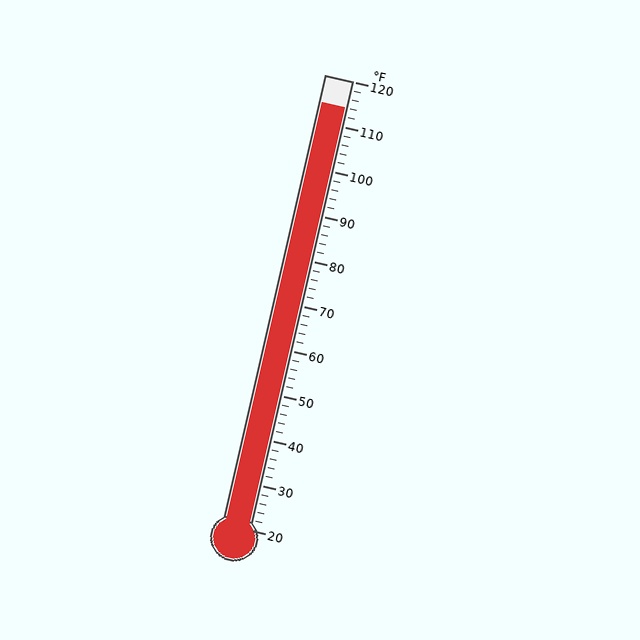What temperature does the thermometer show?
The thermometer shows approximately 114°F.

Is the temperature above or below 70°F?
The temperature is above 70°F.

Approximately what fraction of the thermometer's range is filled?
The thermometer is filled to approximately 95% of its range.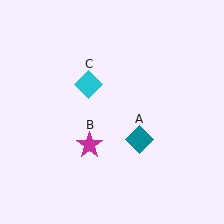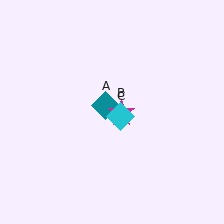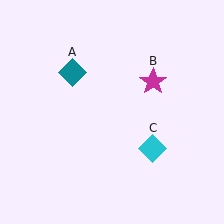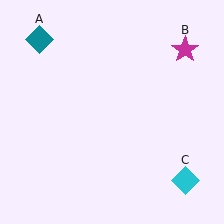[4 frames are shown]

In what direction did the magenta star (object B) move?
The magenta star (object B) moved up and to the right.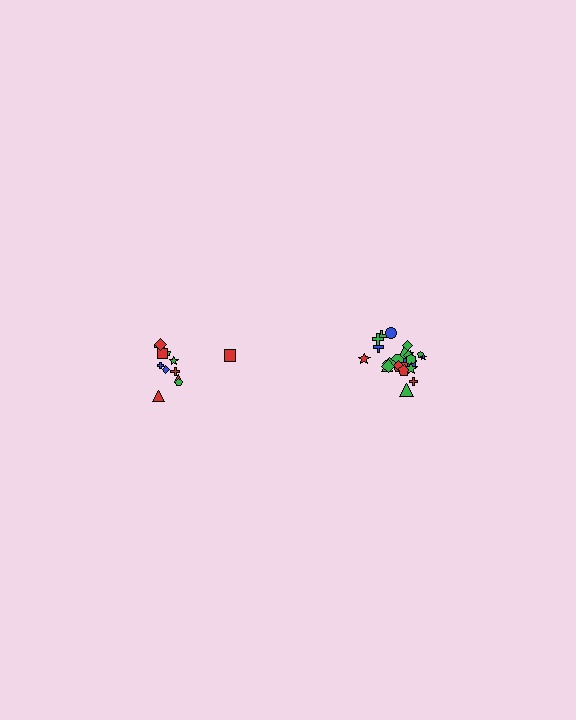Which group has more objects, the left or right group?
The right group.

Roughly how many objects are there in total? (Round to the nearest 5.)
Roughly 35 objects in total.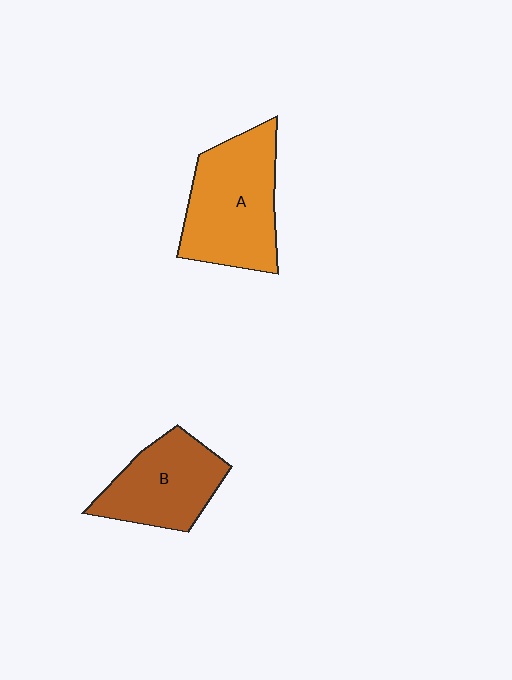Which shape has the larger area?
Shape A (orange).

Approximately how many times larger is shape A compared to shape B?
Approximately 1.3 times.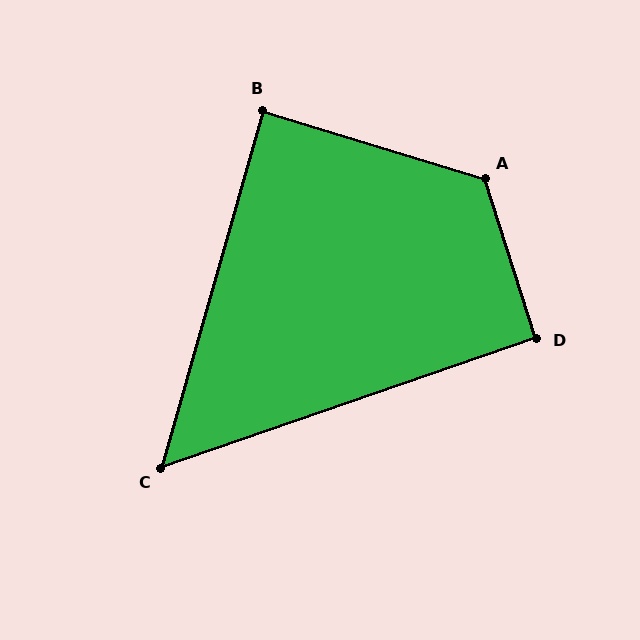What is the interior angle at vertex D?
Approximately 91 degrees (approximately right).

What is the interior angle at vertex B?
Approximately 89 degrees (approximately right).